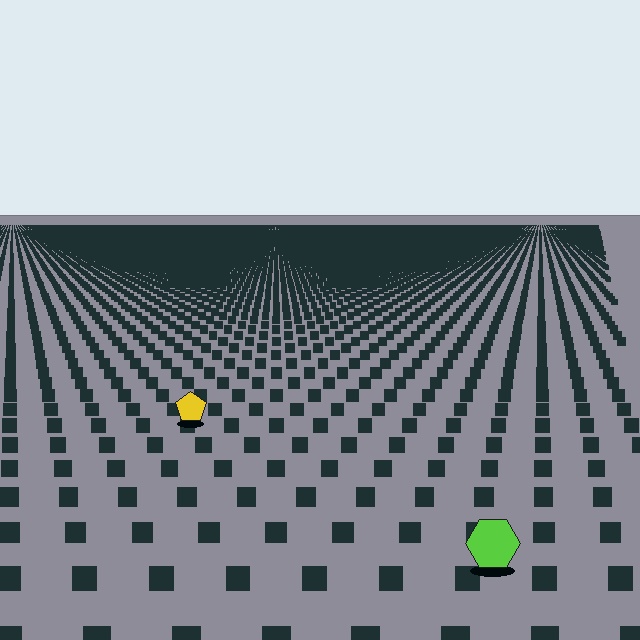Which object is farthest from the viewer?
The yellow pentagon is farthest from the viewer. It appears smaller and the ground texture around it is denser.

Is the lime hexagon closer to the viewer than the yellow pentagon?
Yes. The lime hexagon is closer — you can tell from the texture gradient: the ground texture is coarser near it.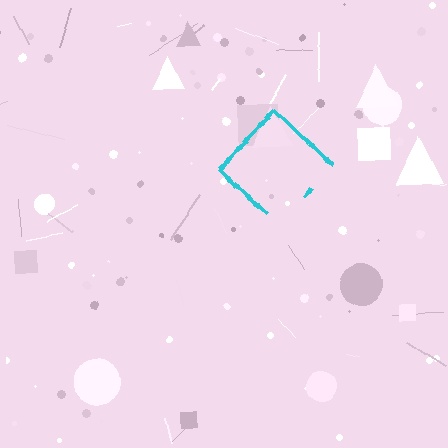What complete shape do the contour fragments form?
The contour fragments form a diamond.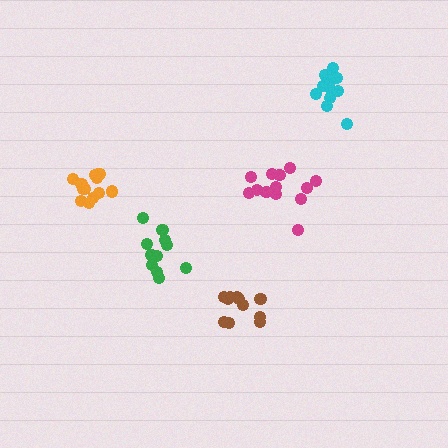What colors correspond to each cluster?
The clusters are colored: brown, magenta, green, cyan, orange.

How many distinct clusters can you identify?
There are 5 distinct clusters.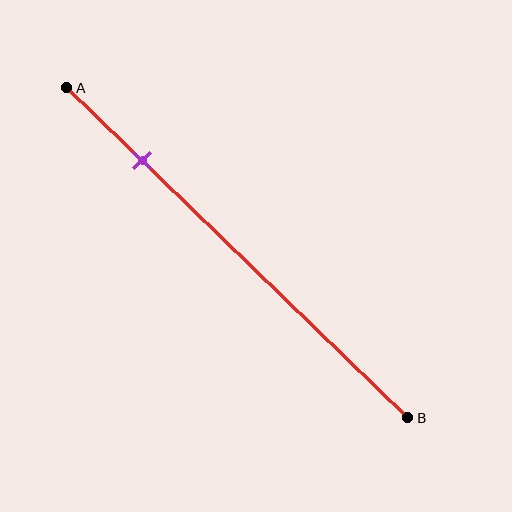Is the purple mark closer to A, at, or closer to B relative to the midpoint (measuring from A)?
The purple mark is closer to point A than the midpoint of segment AB.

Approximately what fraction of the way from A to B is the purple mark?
The purple mark is approximately 20% of the way from A to B.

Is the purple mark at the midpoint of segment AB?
No, the mark is at about 20% from A, not at the 50% midpoint.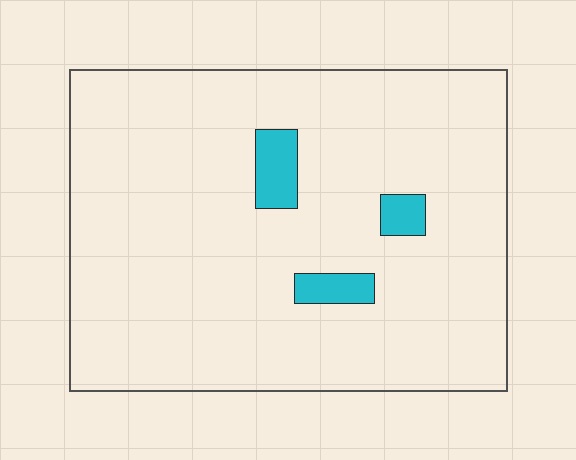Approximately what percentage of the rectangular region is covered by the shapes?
Approximately 5%.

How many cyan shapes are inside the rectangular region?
3.